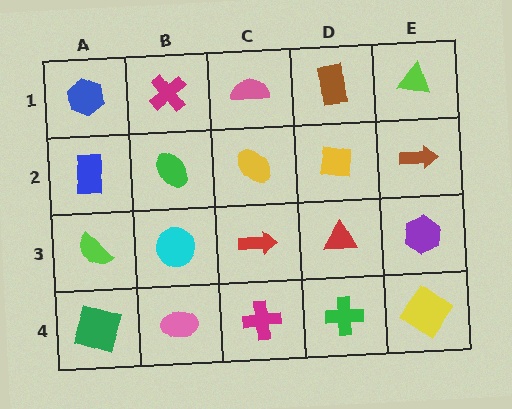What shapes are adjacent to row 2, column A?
A blue hexagon (row 1, column A), a lime semicircle (row 3, column A), a green ellipse (row 2, column B).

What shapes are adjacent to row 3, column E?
A brown arrow (row 2, column E), a yellow diamond (row 4, column E), a red triangle (row 3, column D).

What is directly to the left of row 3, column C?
A cyan circle.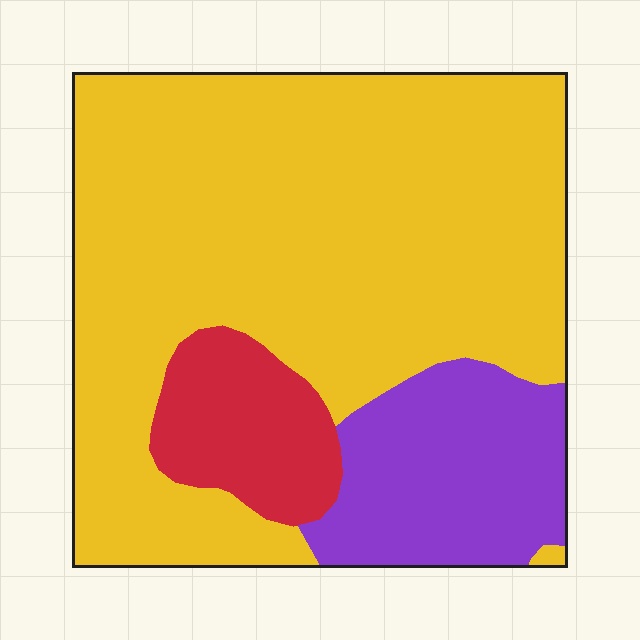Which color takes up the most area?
Yellow, at roughly 70%.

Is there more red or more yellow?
Yellow.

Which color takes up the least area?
Red, at roughly 10%.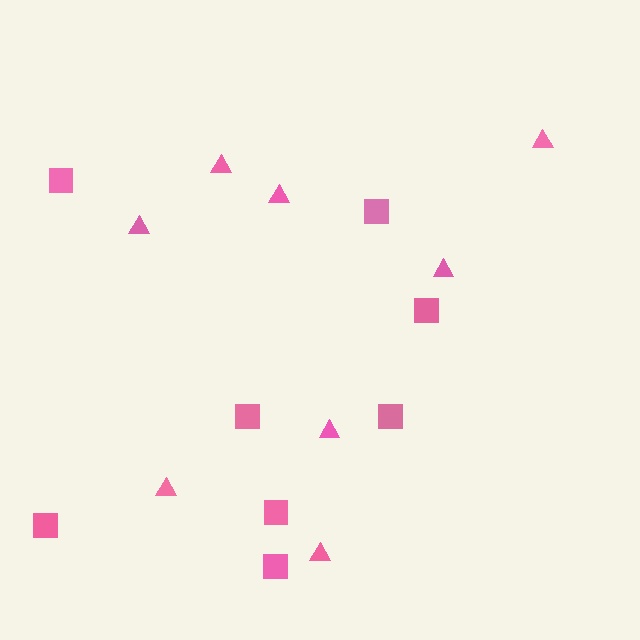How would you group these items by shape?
There are 2 groups: one group of triangles (8) and one group of squares (8).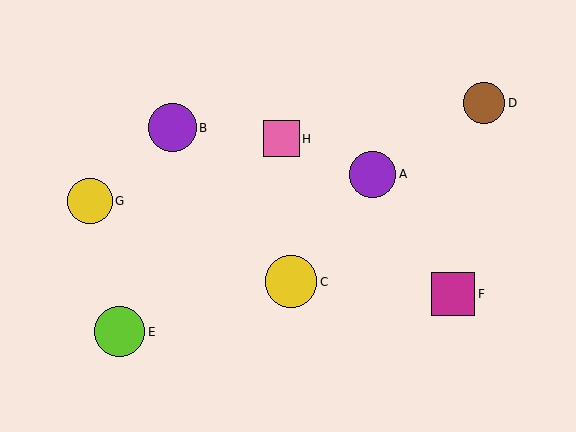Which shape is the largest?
The yellow circle (labeled C) is the largest.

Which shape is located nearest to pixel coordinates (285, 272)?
The yellow circle (labeled C) at (291, 282) is nearest to that location.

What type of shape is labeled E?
Shape E is a lime circle.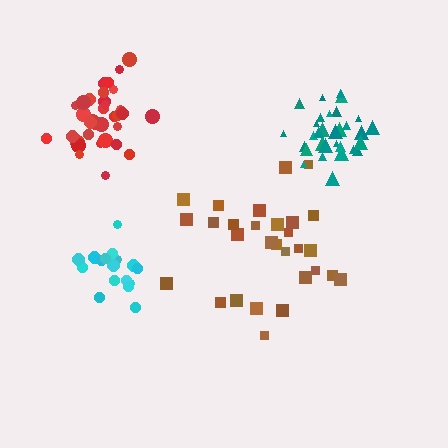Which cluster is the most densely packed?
Red.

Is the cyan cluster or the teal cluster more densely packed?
Teal.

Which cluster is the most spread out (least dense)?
Brown.